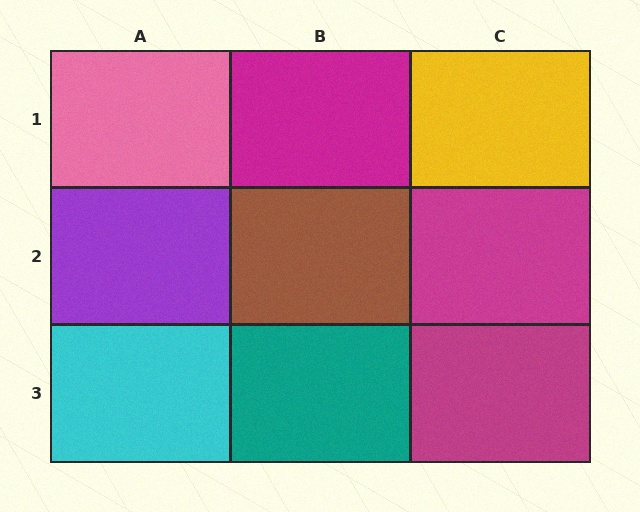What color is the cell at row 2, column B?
Brown.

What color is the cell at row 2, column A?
Purple.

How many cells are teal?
1 cell is teal.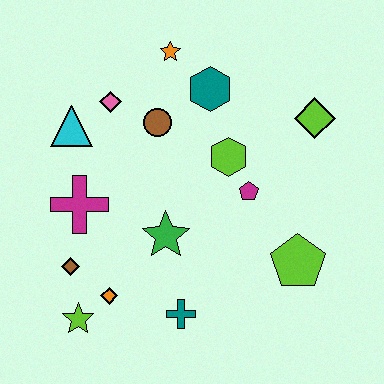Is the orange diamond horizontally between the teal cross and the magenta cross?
Yes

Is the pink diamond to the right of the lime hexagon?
No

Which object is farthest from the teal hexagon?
The lime star is farthest from the teal hexagon.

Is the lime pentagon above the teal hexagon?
No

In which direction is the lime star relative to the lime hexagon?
The lime star is below the lime hexagon.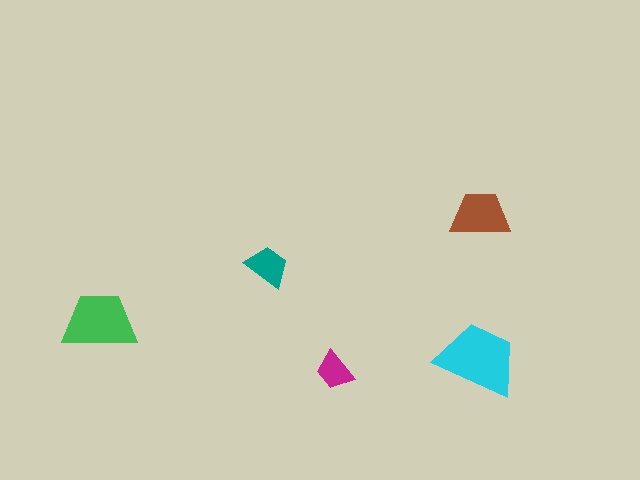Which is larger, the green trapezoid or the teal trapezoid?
The green one.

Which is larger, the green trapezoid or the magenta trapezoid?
The green one.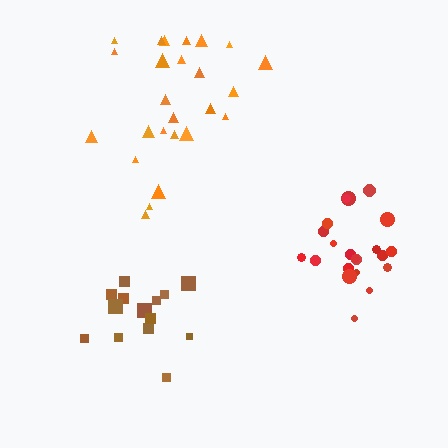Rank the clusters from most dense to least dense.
red, brown, orange.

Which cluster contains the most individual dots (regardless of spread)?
Orange (25).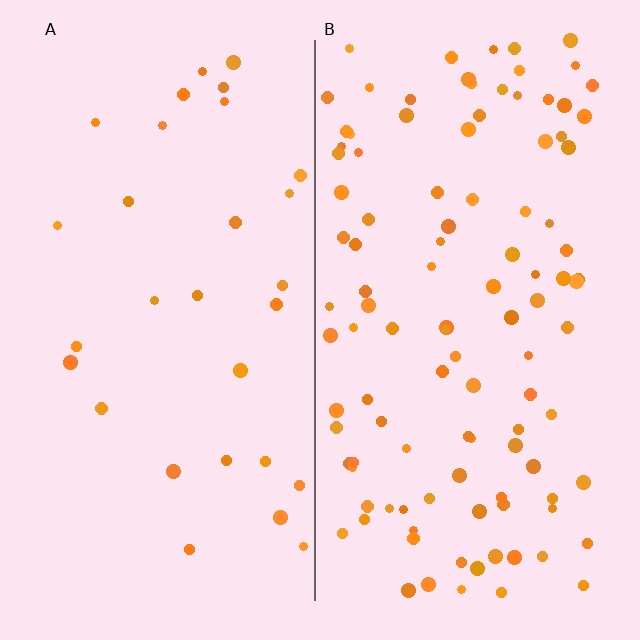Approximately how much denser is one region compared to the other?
Approximately 3.7× — region B over region A.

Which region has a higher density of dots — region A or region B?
B (the right).